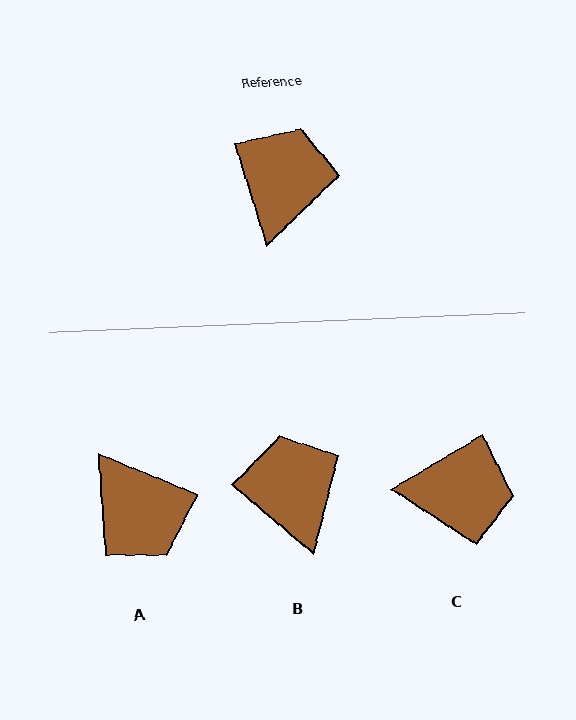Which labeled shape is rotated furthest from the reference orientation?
A, about 130 degrees away.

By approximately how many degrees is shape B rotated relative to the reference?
Approximately 32 degrees counter-clockwise.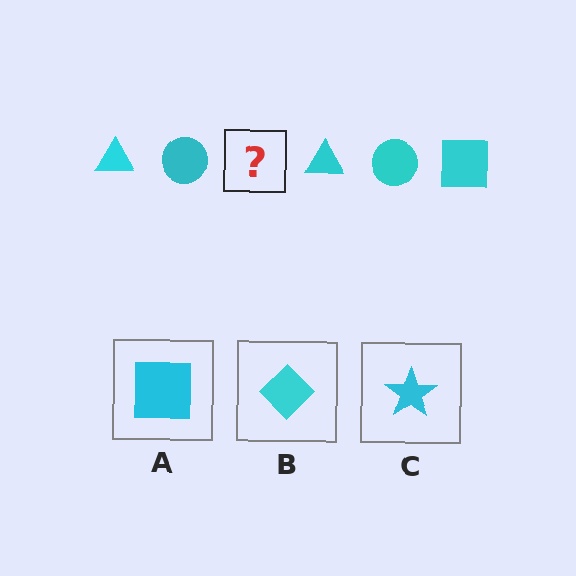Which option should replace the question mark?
Option A.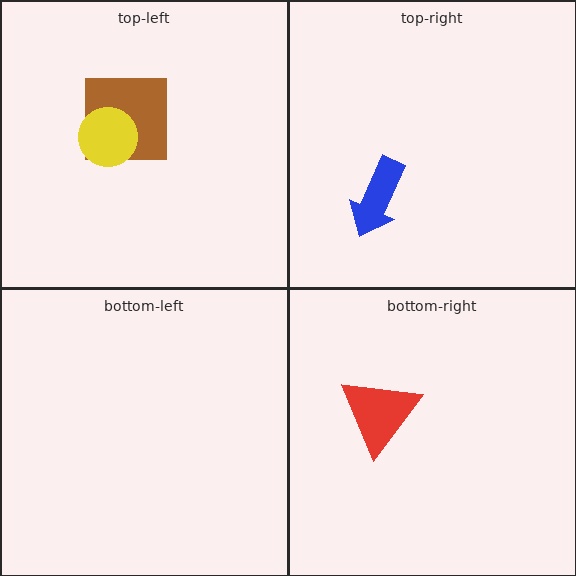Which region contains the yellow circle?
The top-left region.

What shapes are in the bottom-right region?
The red triangle.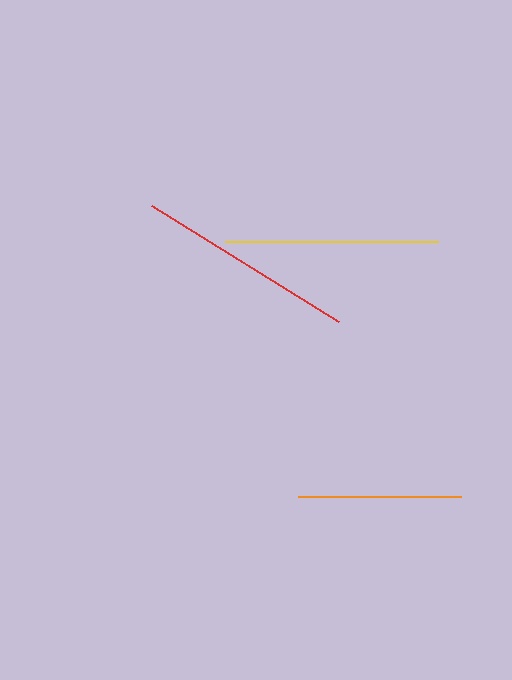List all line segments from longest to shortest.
From longest to shortest: red, yellow, orange.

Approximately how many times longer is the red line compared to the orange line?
The red line is approximately 1.3 times the length of the orange line.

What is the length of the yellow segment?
The yellow segment is approximately 213 pixels long.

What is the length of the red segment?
The red segment is approximately 220 pixels long.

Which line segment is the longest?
The red line is the longest at approximately 220 pixels.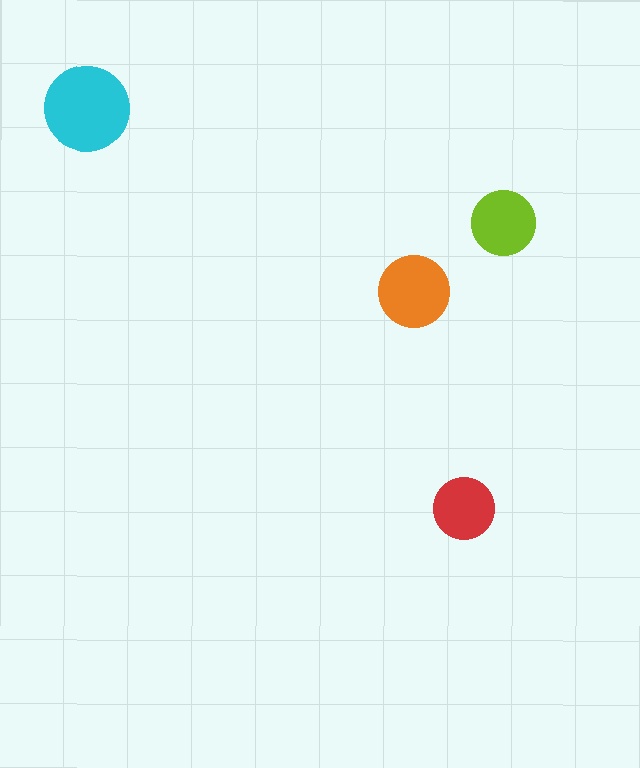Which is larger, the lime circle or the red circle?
The lime one.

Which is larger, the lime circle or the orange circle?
The orange one.